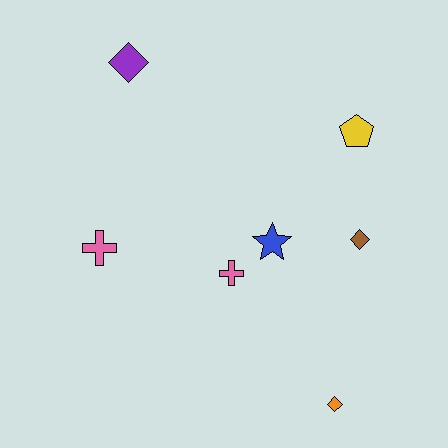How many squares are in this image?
There are no squares.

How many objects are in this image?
There are 7 objects.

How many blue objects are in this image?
There is 1 blue object.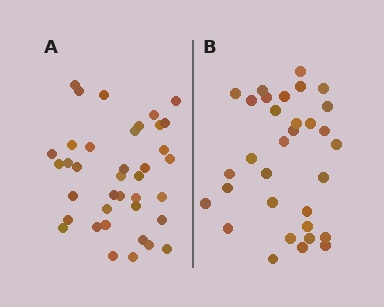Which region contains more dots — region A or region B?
Region A (the left region) has more dots.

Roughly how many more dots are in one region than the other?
Region A has about 6 more dots than region B.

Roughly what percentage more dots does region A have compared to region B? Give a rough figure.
About 20% more.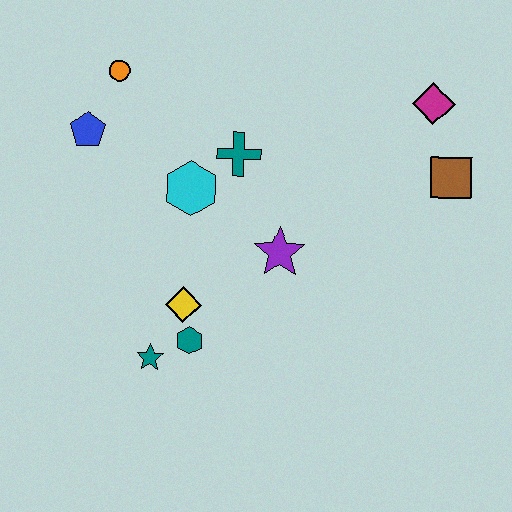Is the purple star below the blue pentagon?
Yes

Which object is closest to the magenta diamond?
The brown square is closest to the magenta diamond.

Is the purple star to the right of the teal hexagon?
Yes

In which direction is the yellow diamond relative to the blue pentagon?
The yellow diamond is below the blue pentagon.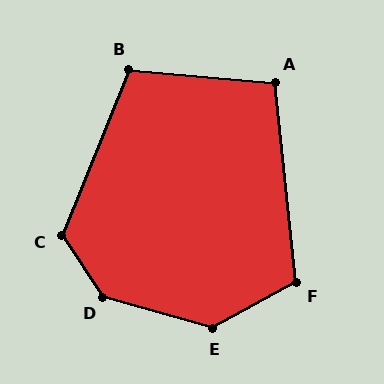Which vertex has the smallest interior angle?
A, at approximately 101 degrees.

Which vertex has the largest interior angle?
D, at approximately 140 degrees.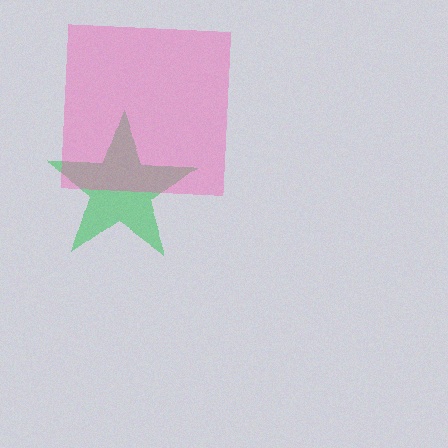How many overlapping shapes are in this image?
There are 2 overlapping shapes in the image.